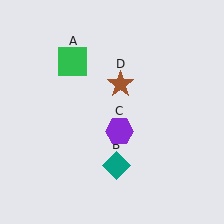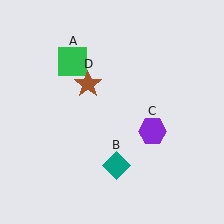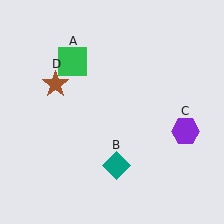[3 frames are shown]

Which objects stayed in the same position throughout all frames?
Green square (object A) and teal diamond (object B) remained stationary.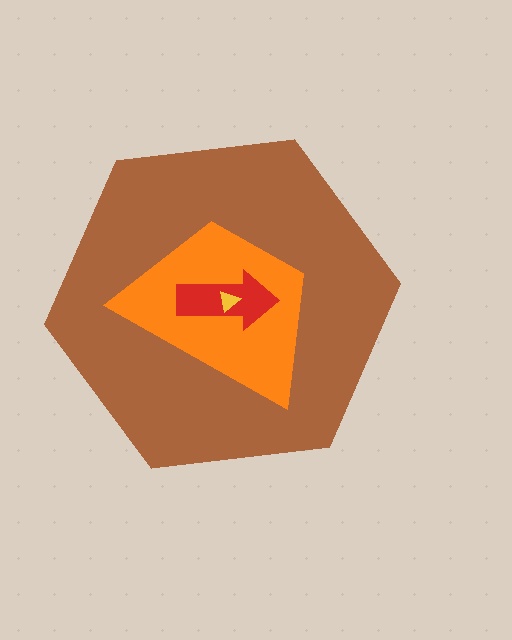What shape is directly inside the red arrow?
The yellow triangle.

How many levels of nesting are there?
4.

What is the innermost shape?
The yellow triangle.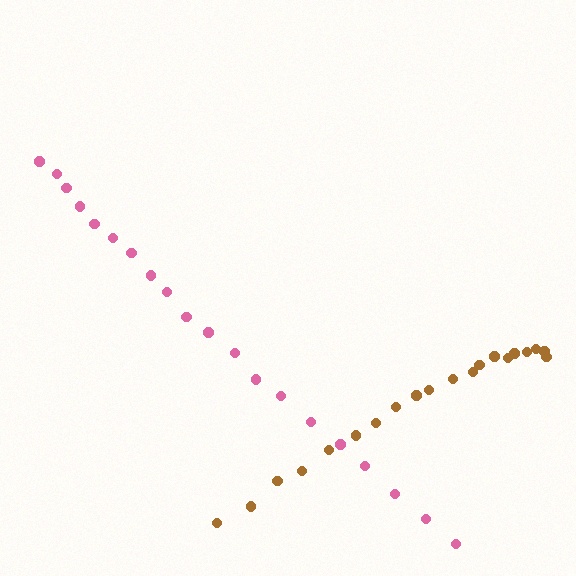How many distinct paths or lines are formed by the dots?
There are 2 distinct paths.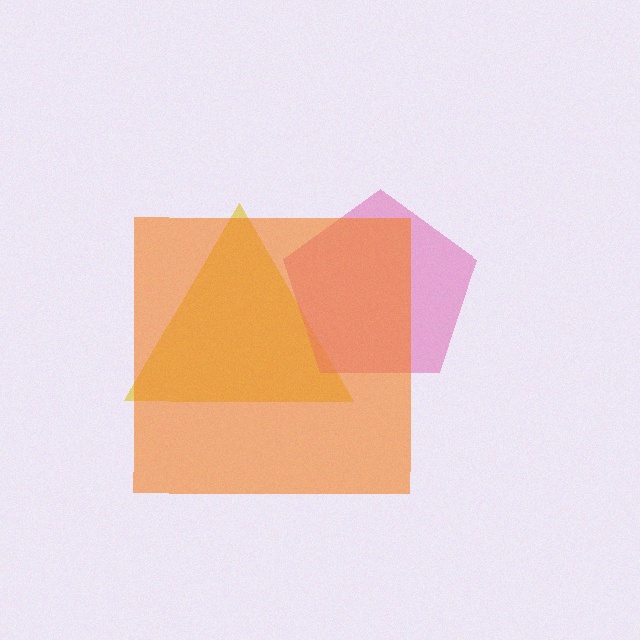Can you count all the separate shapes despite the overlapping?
Yes, there are 3 separate shapes.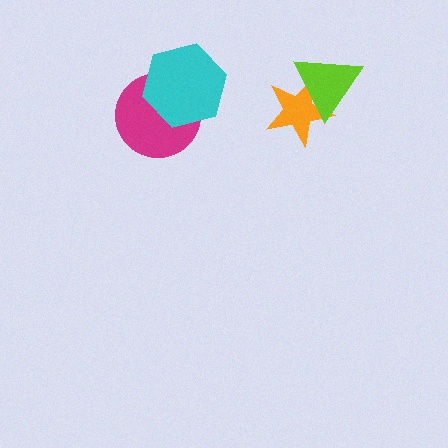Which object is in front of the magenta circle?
The cyan hexagon is in front of the magenta circle.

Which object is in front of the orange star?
The lime triangle is in front of the orange star.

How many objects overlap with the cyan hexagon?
1 object overlaps with the cyan hexagon.